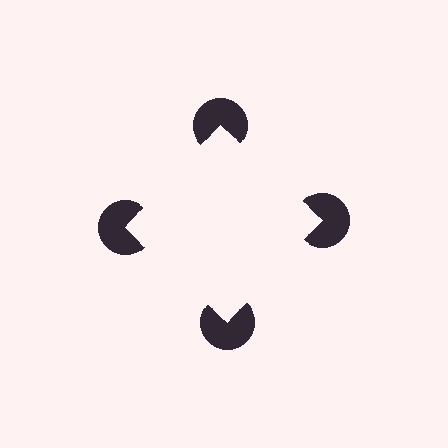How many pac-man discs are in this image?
There are 4 — one at each vertex of the illusory square.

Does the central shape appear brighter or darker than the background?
It typically appears slightly brighter than the background, even though no actual brightness change is drawn.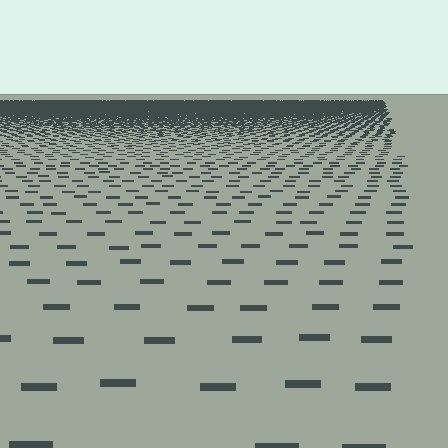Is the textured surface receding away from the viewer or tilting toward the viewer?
The surface is receding away from the viewer. Texture elements get smaller and denser toward the top.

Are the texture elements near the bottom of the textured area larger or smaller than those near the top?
Larger. Near the bottom, elements are closer to the viewer and appear at a bigger on-screen size.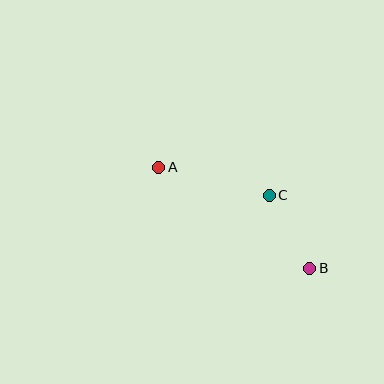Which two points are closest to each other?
Points B and C are closest to each other.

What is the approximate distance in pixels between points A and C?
The distance between A and C is approximately 114 pixels.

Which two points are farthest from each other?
Points A and B are farthest from each other.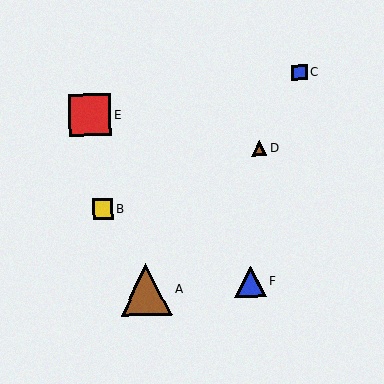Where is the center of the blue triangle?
The center of the blue triangle is at (251, 282).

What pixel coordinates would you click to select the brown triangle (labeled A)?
Click at (146, 290) to select the brown triangle A.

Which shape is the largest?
The brown triangle (labeled A) is the largest.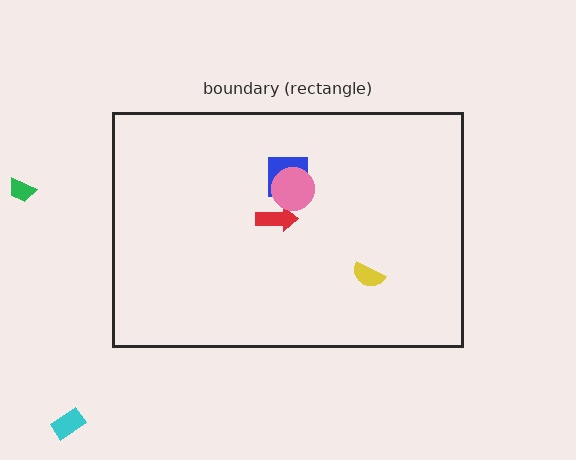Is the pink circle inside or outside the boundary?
Inside.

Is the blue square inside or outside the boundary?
Inside.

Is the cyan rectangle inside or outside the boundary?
Outside.